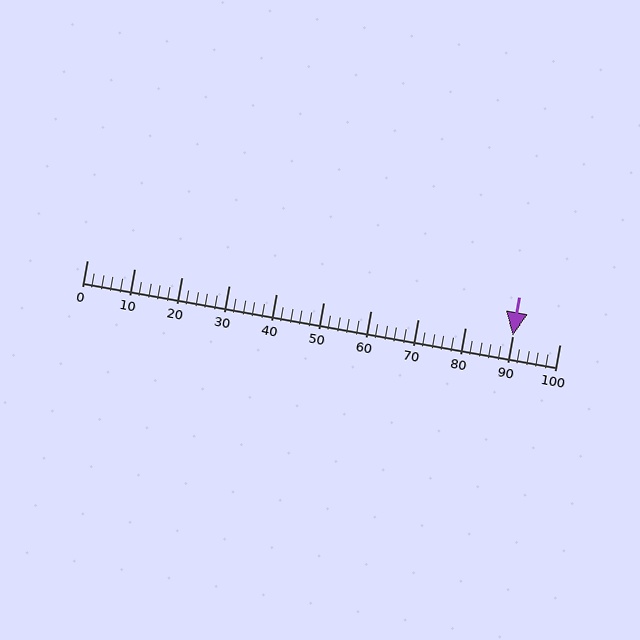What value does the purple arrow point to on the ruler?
The purple arrow points to approximately 90.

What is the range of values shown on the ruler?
The ruler shows values from 0 to 100.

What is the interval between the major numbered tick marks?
The major tick marks are spaced 10 units apart.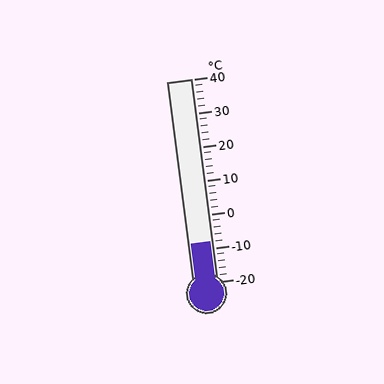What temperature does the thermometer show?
The thermometer shows approximately -8°C.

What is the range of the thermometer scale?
The thermometer scale ranges from -20°C to 40°C.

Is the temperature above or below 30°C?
The temperature is below 30°C.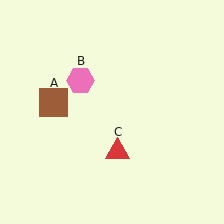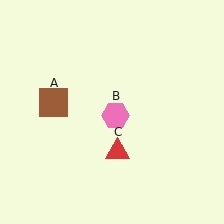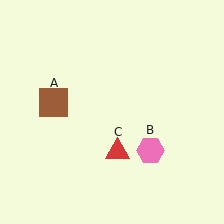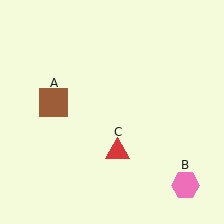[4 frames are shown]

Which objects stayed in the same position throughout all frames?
Brown square (object A) and red triangle (object C) remained stationary.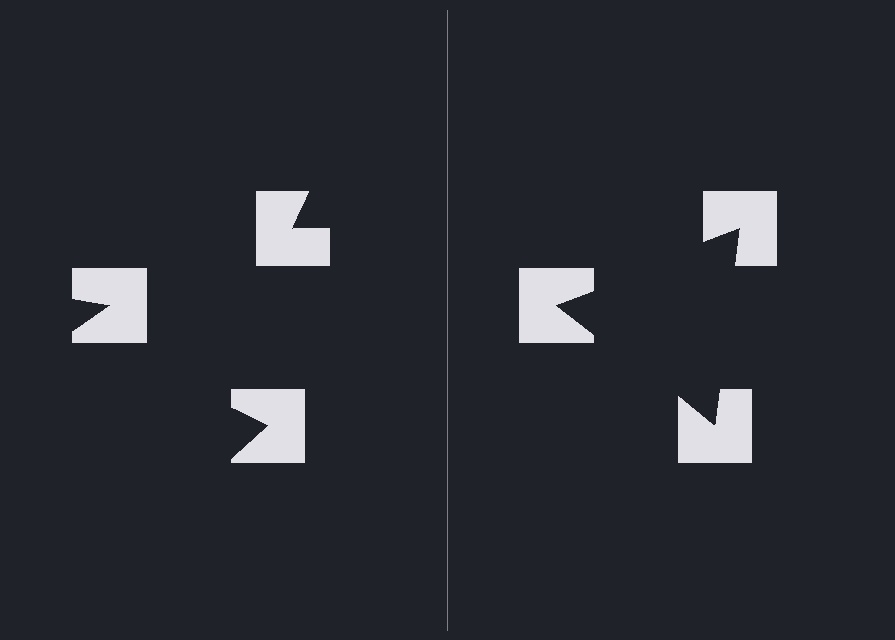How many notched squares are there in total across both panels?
6 — 3 on each side.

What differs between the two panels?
The notched squares are positioned identically on both sides; only the wedge orientations differ. On the right they align to a triangle; on the left they are misaligned.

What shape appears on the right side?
An illusory triangle.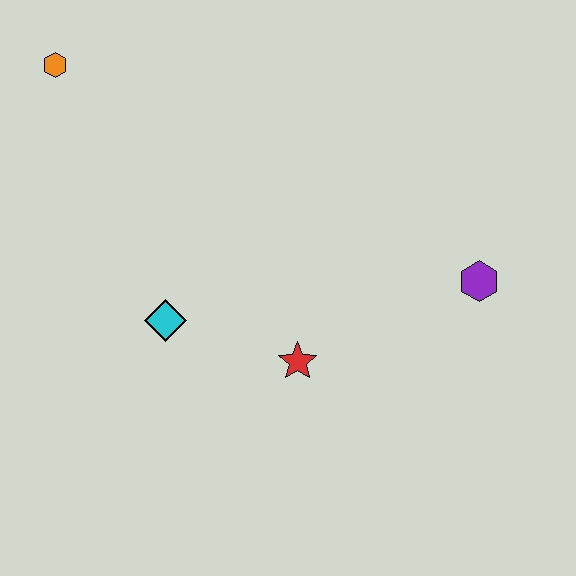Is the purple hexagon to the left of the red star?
No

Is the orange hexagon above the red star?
Yes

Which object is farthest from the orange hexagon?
The purple hexagon is farthest from the orange hexagon.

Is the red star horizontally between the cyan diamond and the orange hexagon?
No